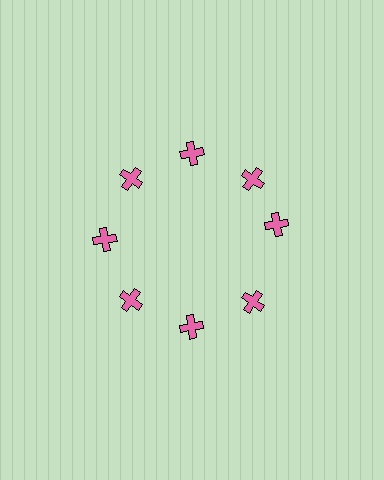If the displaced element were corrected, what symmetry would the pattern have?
It would have 8-fold rotational symmetry — the pattern would map onto itself every 45 degrees.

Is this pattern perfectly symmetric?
No. The 8 pink crosses are arranged in a ring, but one element near the 3 o'clock position is rotated out of alignment along the ring, breaking the 8-fold rotational symmetry.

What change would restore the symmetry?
The symmetry would be restored by rotating it back into even spacing with its neighbors so that all 8 crosses sit at equal angles and equal distance from the center.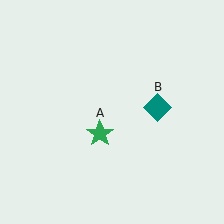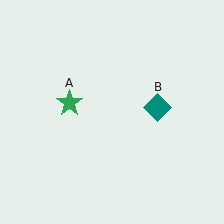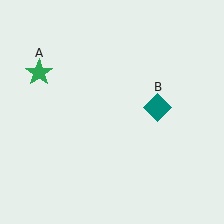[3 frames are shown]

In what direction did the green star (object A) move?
The green star (object A) moved up and to the left.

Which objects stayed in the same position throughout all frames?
Teal diamond (object B) remained stationary.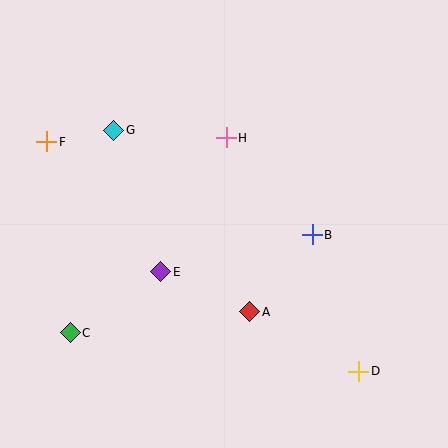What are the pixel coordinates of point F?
Point F is at (47, 142).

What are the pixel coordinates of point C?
Point C is at (70, 333).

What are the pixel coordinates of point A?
Point A is at (250, 312).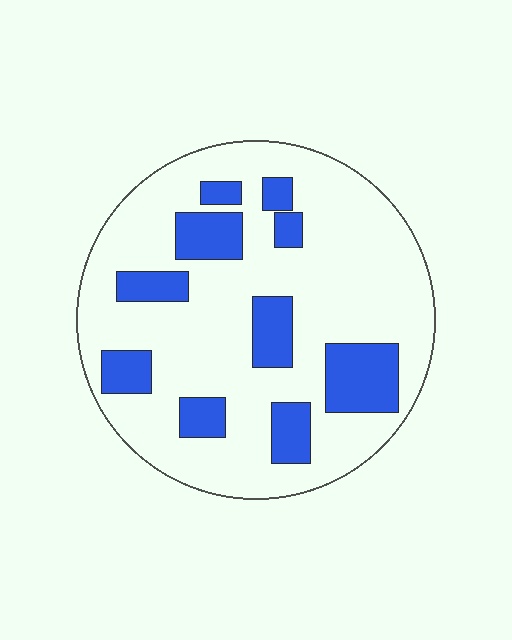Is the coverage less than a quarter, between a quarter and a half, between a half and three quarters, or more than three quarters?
Less than a quarter.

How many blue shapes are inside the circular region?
10.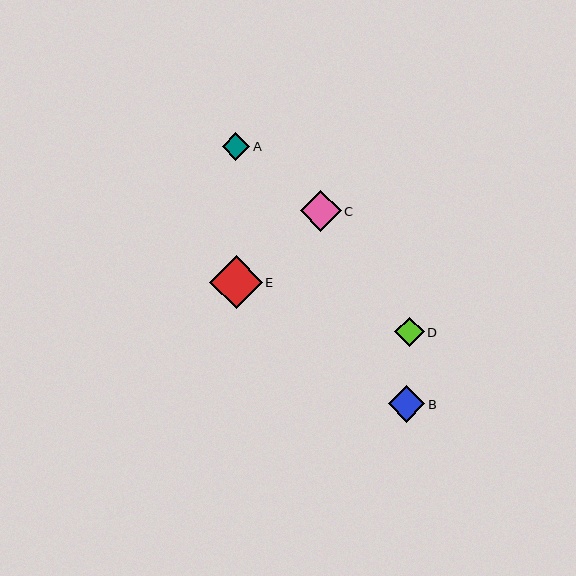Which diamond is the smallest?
Diamond A is the smallest with a size of approximately 28 pixels.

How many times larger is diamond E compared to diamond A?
Diamond E is approximately 1.9 times the size of diamond A.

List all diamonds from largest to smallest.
From largest to smallest: E, C, B, D, A.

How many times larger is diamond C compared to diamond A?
Diamond C is approximately 1.5 times the size of diamond A.